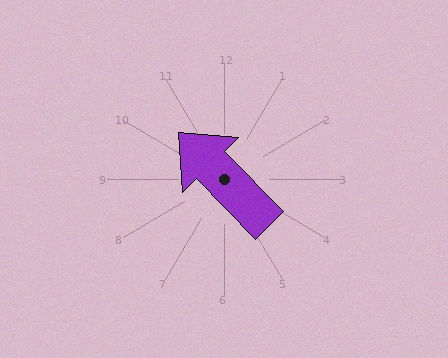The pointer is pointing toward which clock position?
Roughly 11 o'clock.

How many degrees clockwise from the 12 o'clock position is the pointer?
Approximately 316 degrees.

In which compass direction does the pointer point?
Northwest.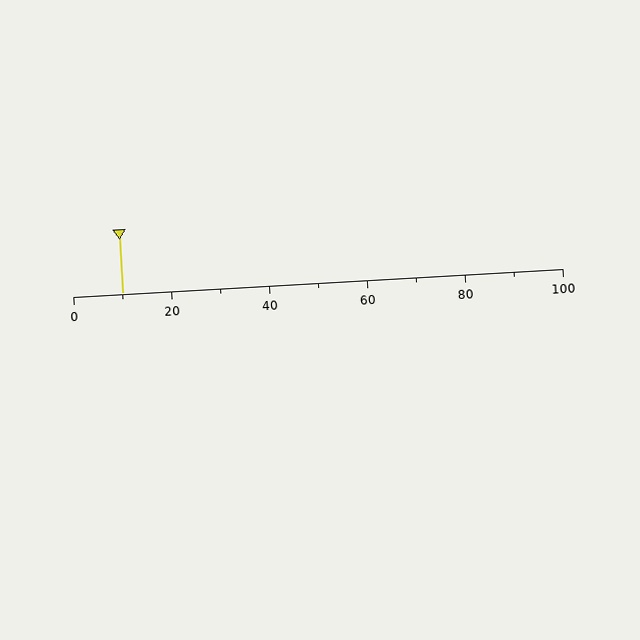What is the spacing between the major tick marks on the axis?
The major ticks are spaced 20 apart.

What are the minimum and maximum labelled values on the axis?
The axis runs from 0 to 100.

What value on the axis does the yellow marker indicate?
The marker indicates approximately 10.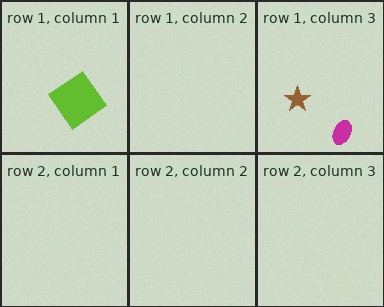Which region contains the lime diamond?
The row 1, column 1 region.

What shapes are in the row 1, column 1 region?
The lime diamond.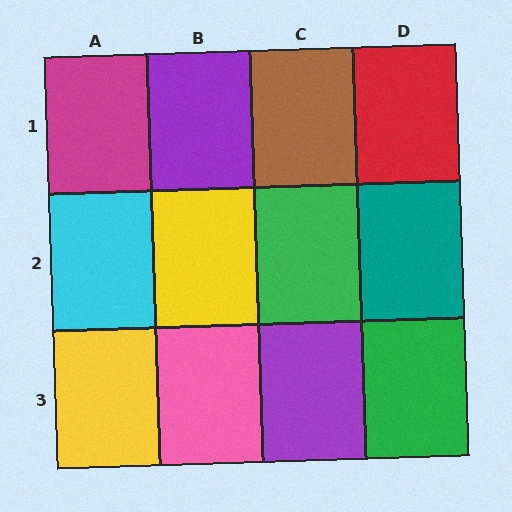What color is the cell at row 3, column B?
Pink.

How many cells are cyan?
1 cell is cyan.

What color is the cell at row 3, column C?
Purple.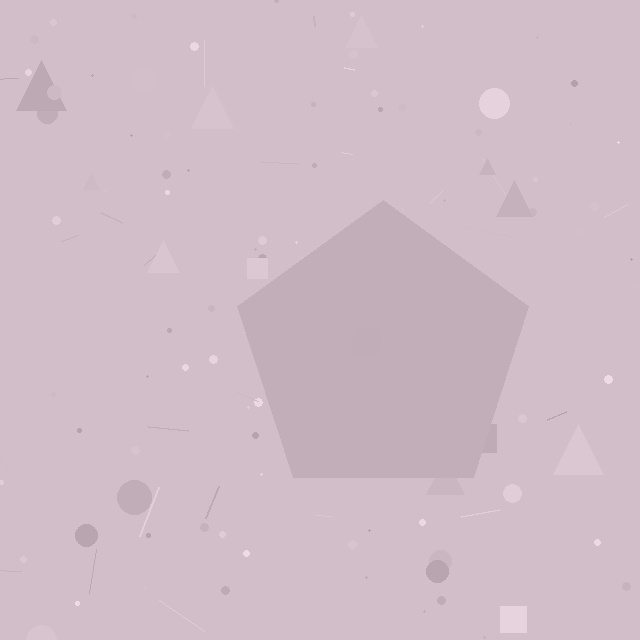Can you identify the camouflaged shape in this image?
The camouflaged shape is a pentagon.